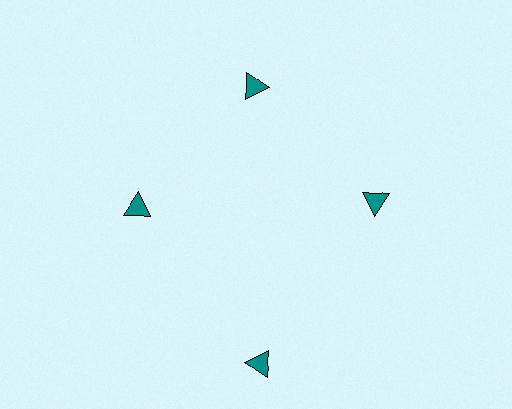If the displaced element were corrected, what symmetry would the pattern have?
It would have 4-fold rotational symmetry — the pattern would map onto itself every 90 degrees.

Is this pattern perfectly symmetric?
No. The 4 teal triangles are arranged in a ring, but one element near the 6 o'clock position is pushed outward from the center, breaking the 4-fold rotational symmetry.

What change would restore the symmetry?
The symmetry would be restored by moving it inward, back onto the ring so that all 4 triangles sit at equal angles and equal distance from the center.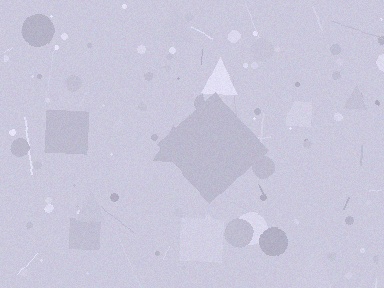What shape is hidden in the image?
A diamond is hidden in the image.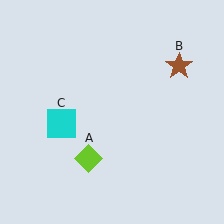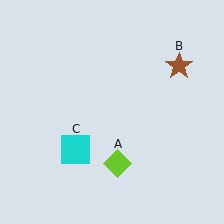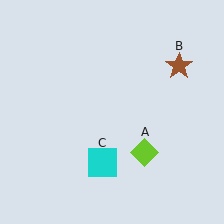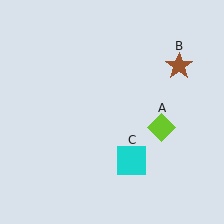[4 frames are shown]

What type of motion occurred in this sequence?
The lime diamond (object A), cyan square (object C) rotated counterclockwise around the center of the scene.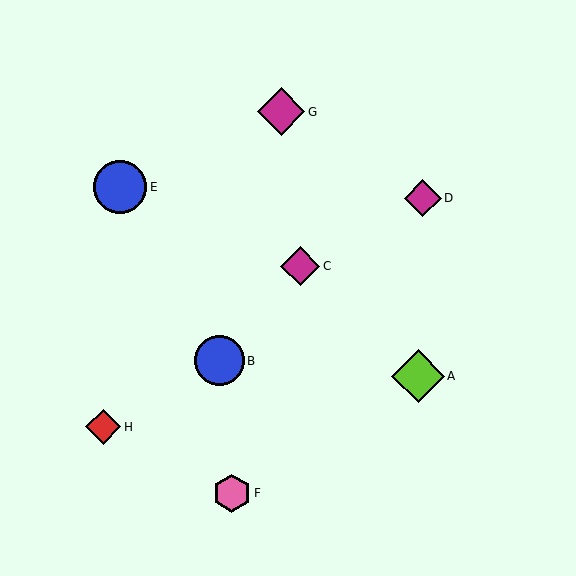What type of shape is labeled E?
Shape E is a blue circle.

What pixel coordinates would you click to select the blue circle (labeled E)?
Click at (120, 187) to select the blue circle E.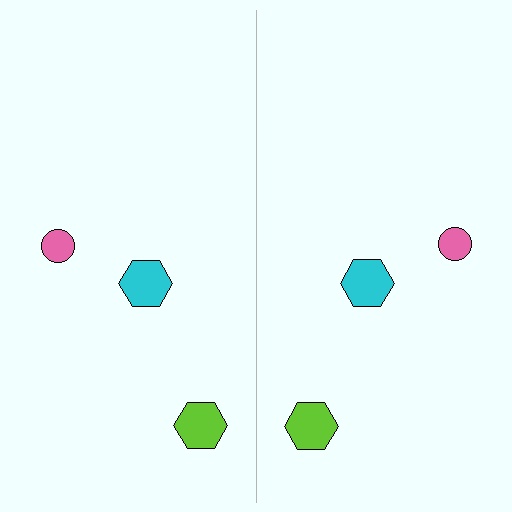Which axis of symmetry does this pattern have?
The pattern has a vertical axis of symmetry running through the center of the image.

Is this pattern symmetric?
Yes, this pattern has bilateral (reflection) symmetry.